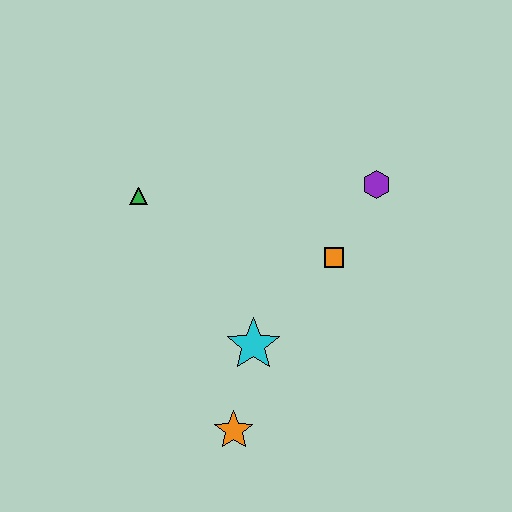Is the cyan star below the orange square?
Yes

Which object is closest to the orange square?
The purple hexagon is closest to the orange square.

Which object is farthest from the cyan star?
The purple hexagon is farthest from the cyan star.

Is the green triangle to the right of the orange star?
No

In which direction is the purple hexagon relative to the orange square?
The purple hexagon is above the orange square.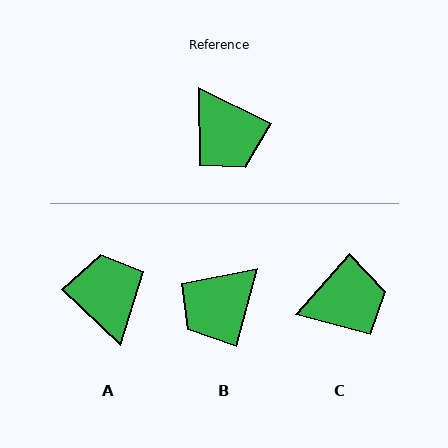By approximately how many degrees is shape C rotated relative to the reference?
Approximately 74 degrees counter-clockwise.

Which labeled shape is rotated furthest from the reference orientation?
A, about 162 degrees away.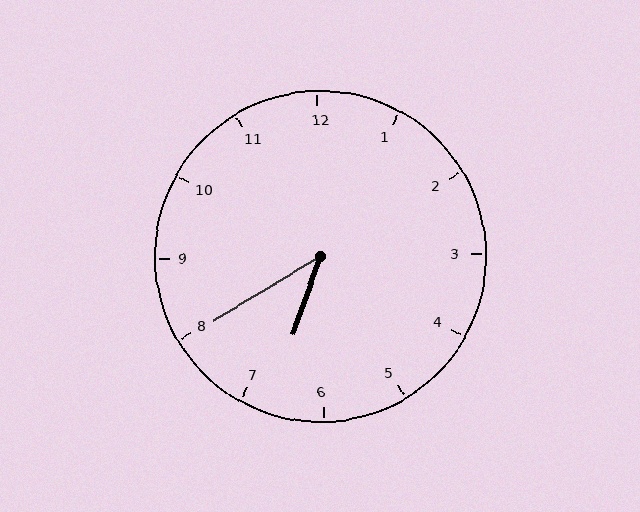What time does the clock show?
6:40.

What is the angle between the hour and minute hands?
Approximately 40 degrees.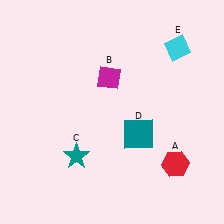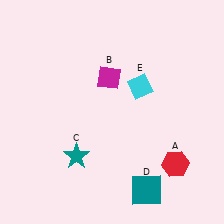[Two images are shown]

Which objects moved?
The objects that moved are: the teal square (D), the cyan diamond (E).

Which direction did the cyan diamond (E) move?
The cyan diamond (E) moved down.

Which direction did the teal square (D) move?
The teal square (D) moved down.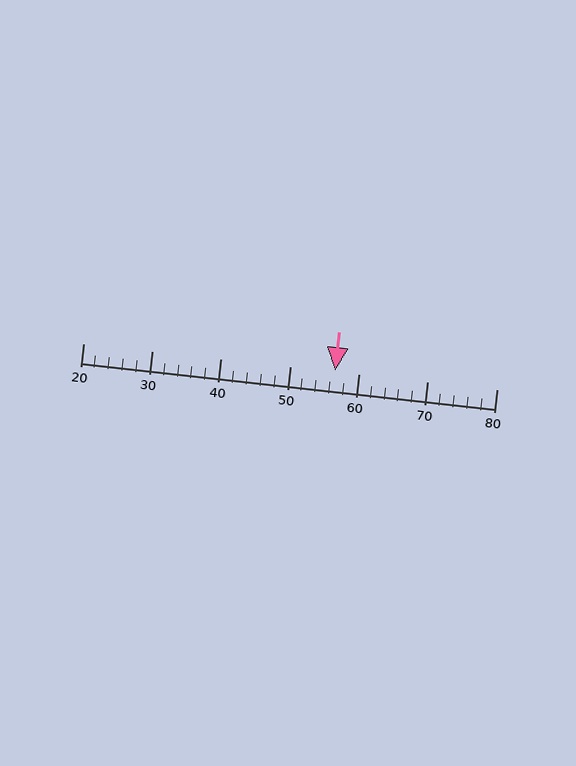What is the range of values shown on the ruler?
The ruler shows values from 20 to 80.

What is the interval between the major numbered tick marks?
The major tick marks are spaced 10 units apart.